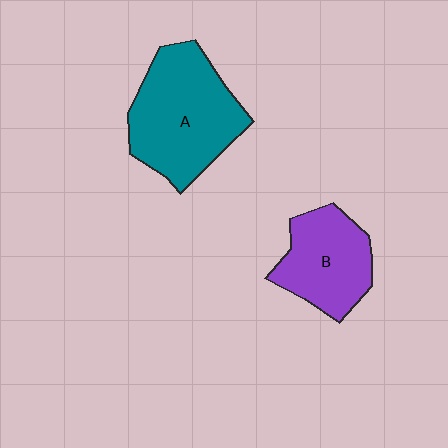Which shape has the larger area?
Shape A (teal).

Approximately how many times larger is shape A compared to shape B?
Approximately 1.5 times.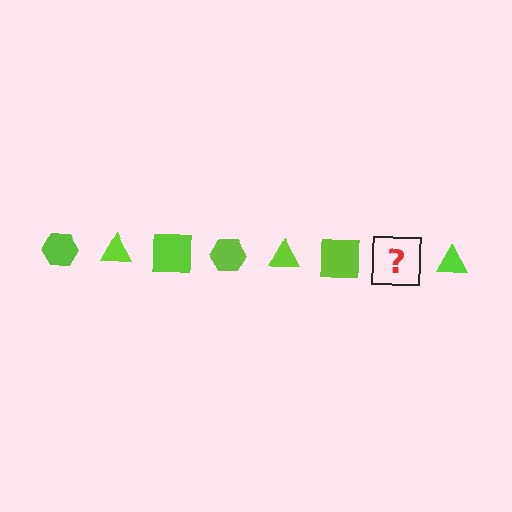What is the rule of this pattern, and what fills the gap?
The rule is that the pattern cycles through hexagon, triangle, square shapes in lime. The gap should be filled with a lime hexagon.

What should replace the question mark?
The question mark should be replaced with a lime hexagon.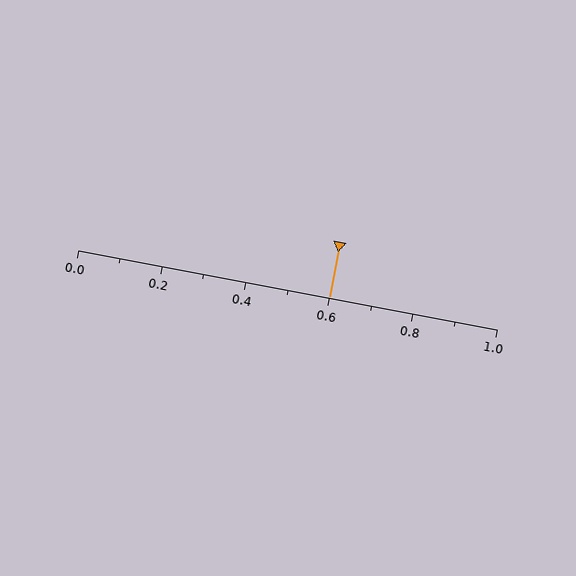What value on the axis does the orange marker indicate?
The marker indicates approximately 0.6.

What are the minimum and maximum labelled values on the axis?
The axis runs from 0.0 to 1.0.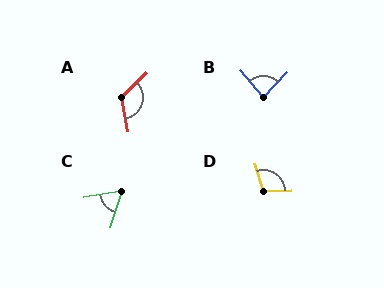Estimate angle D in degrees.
Approximately 106 degrees.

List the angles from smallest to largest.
C (62°), B (84°), D (106°), A (124°).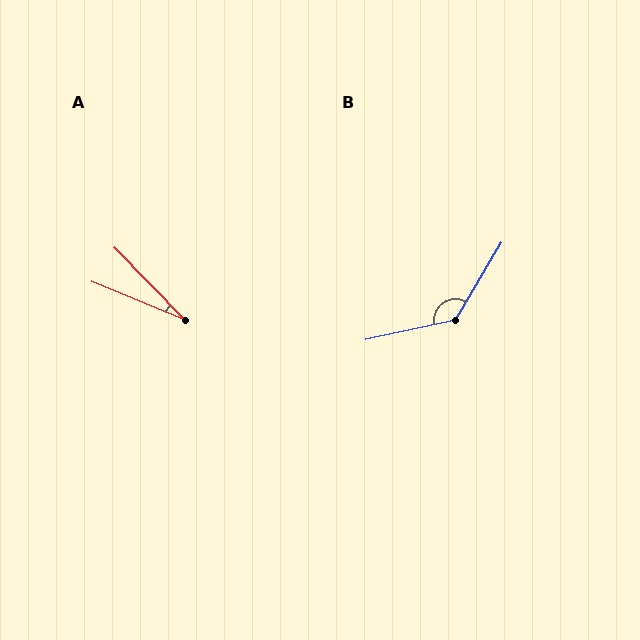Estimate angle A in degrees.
Approximately 23 degrees.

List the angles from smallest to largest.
A (23°), B (133°).